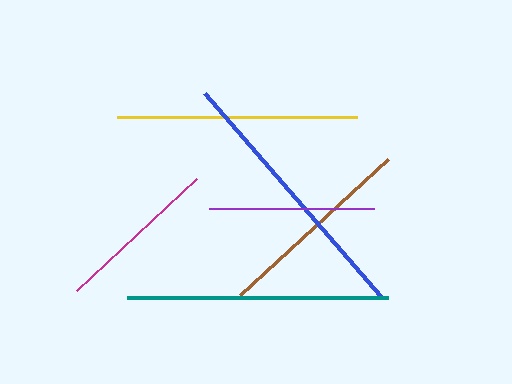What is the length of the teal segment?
The teal segment is approximately 261 pixels long.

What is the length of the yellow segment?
The yellow segment is approximately 240 pixels long.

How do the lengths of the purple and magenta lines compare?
The purple and magenta lines are approximately the same length.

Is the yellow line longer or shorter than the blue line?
The blue line is longer than the yellow line.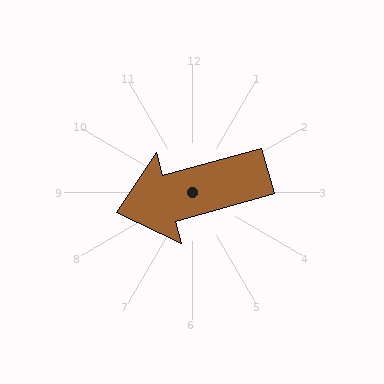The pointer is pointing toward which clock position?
Roughly 8 o'clock.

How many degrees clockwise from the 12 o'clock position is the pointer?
Approximately 255 degrees.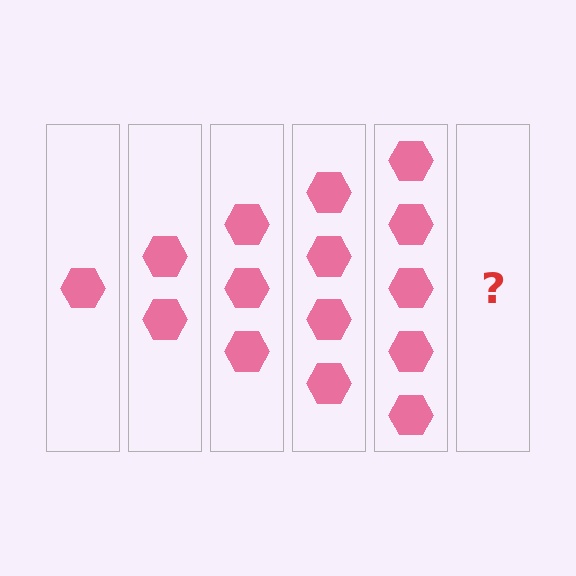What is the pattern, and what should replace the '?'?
The pattern is that each step adds one more hexagon. The '?' should be 6 hexagons.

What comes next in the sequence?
The next element should be 6 hexagons.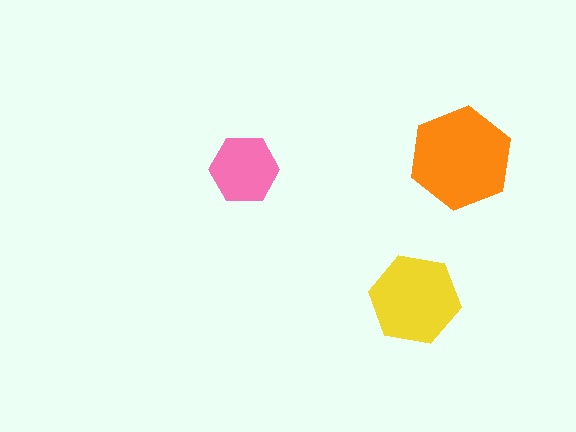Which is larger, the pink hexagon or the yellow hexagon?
The yellow one.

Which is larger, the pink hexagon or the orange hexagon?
The orange one.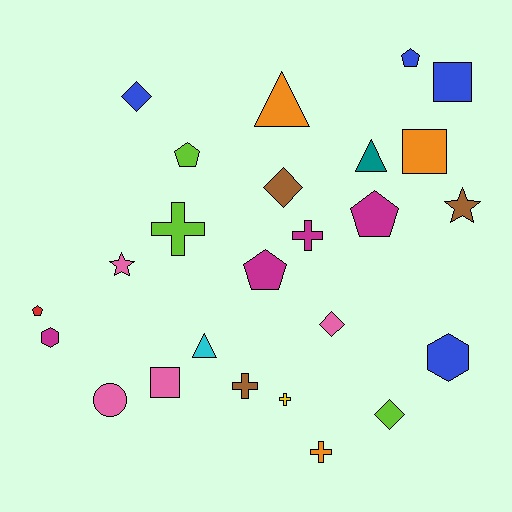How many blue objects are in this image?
There are 4 blue objects.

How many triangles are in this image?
There are 3 triangles.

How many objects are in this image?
There are 25 objects.